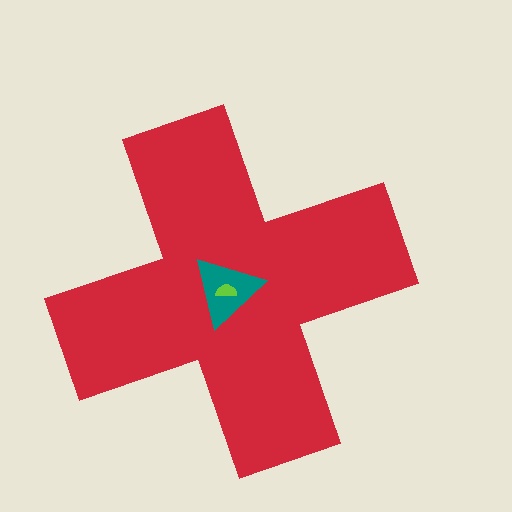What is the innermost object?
The lime semicircle.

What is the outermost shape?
The red cross.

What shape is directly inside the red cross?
The teal triangle.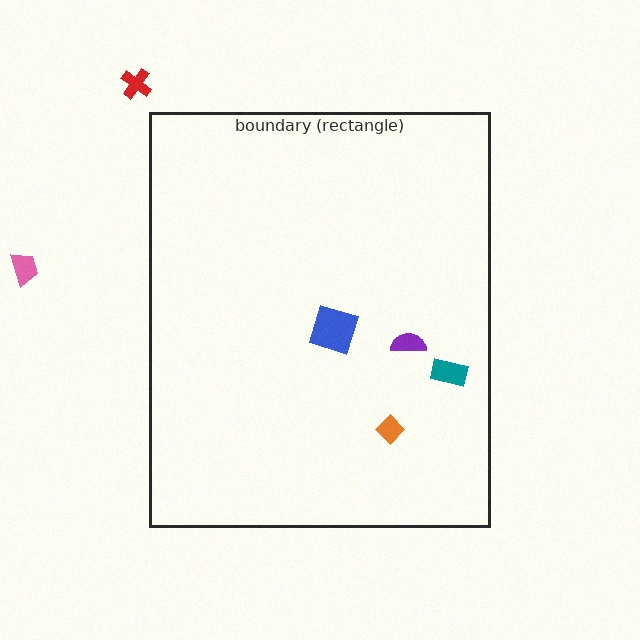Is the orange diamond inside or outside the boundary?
Inside.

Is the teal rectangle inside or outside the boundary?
Inside.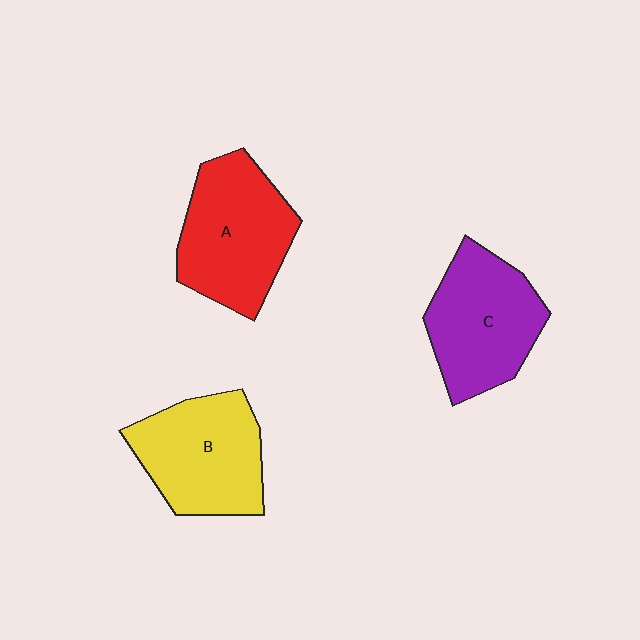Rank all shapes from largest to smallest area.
From largest to smallest: A (red), B (yellow), C (purple).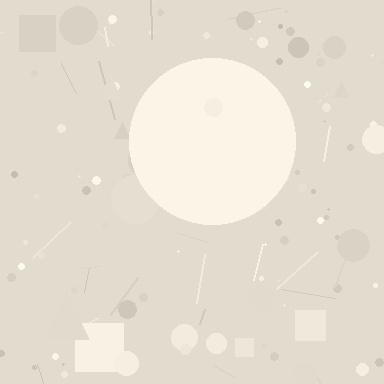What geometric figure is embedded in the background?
A circle is embedded in the background.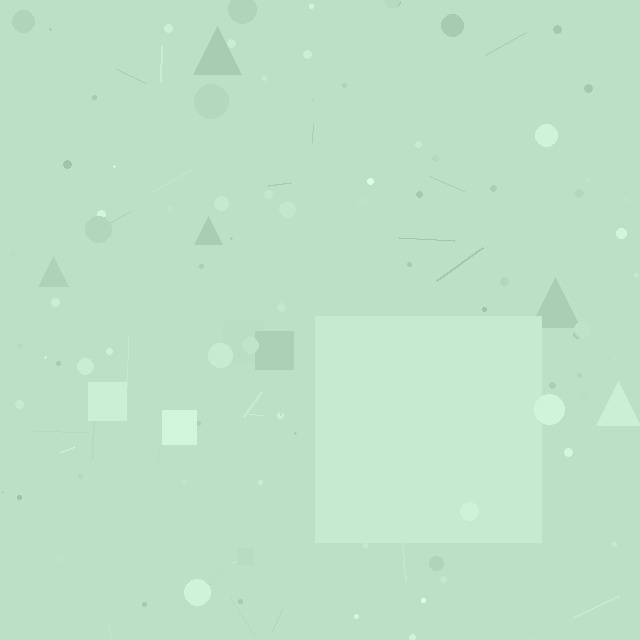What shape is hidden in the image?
A square is hidden in the image.